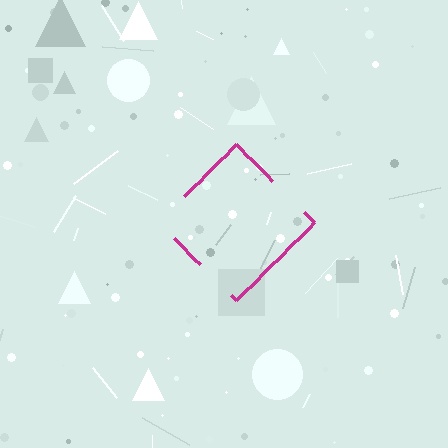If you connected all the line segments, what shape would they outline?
They would outline a diamond.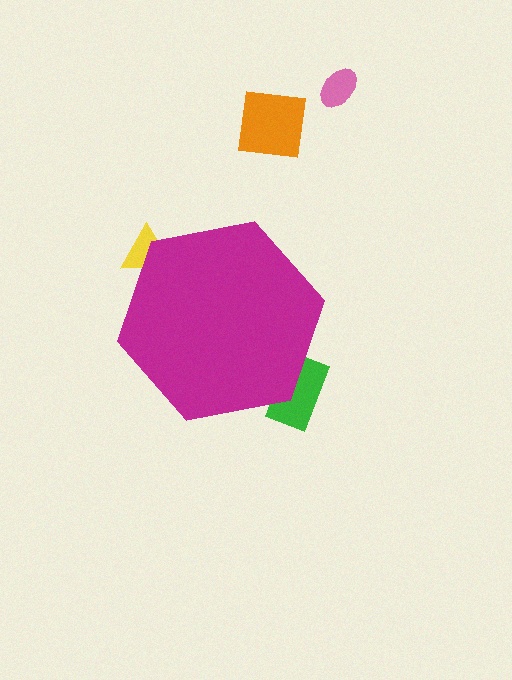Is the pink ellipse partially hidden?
No, the pink ellipse is fully visible.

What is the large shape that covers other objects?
A magenta hexagon.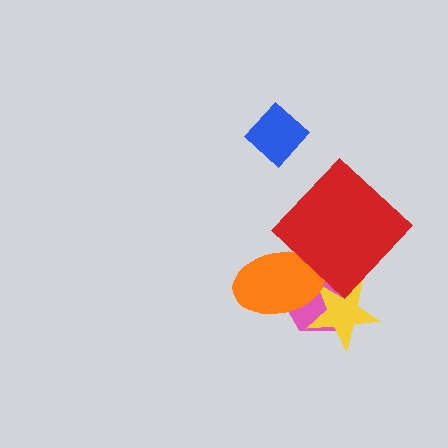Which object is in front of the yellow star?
The orange ellipse is in front of the yellow star.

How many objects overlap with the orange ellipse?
3 objects overlap with the orange ellipse.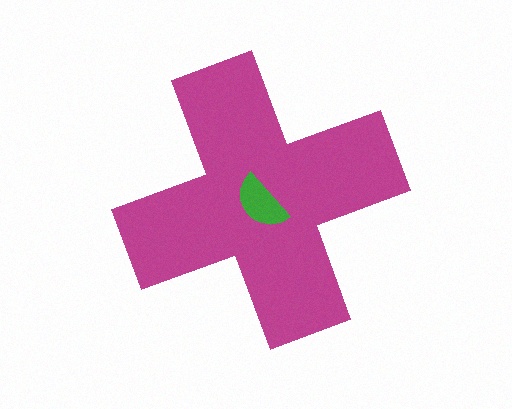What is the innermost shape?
The green semicircle.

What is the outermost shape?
The magenta cross.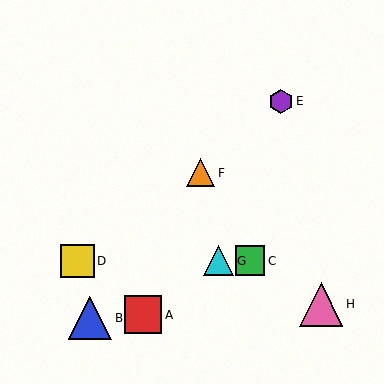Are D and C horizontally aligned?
Yes, both are at y≈261.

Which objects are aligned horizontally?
Objects C, D, G are aligned horizontally.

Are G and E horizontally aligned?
No, G is at y≈261 and E is at y≈101.